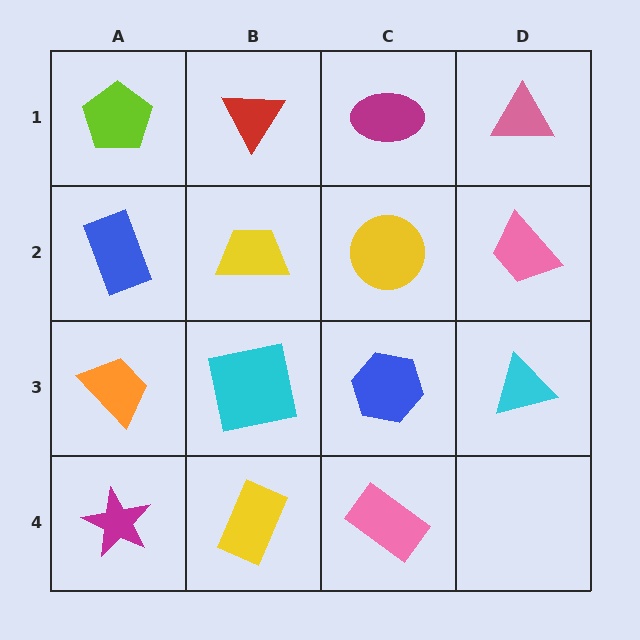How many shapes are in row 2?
4 shapes.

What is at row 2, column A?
A blue rectangle.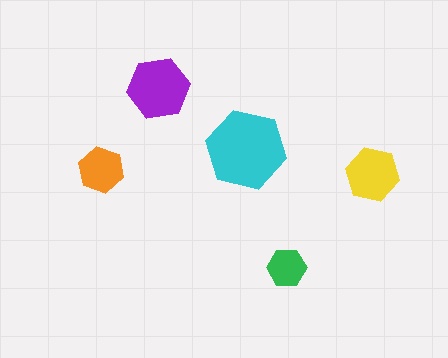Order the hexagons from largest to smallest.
the cyan one, the purple one, the yellow one, the orange one, the green one.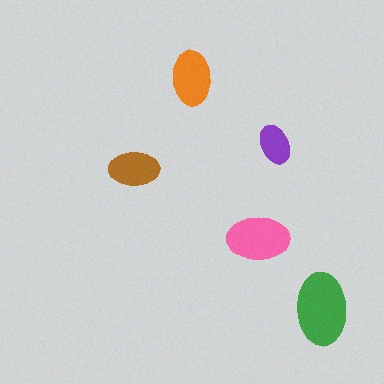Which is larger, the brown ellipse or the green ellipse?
The green one.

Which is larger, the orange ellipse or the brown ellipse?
The orange one.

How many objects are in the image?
There are 5 objects in the image.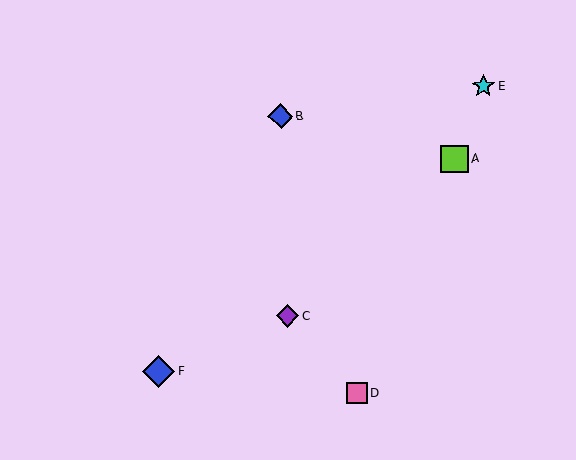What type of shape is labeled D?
Shape D is a pink square.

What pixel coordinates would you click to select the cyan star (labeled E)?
Click at (483, 86) to select the cyan star E.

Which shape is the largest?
The blue diamond (labeled F) is the largest.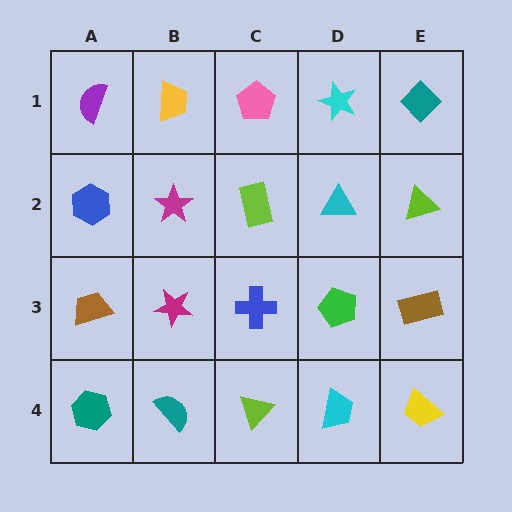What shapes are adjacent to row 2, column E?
A teal diamond (row 1, column E), a brown rectangle (row 3, column E), a cyan triangle (row 2, column D).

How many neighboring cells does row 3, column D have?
4.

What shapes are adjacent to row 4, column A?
A brown trapezoid (row 3, column A), a teal semicircle (row 4, column B).